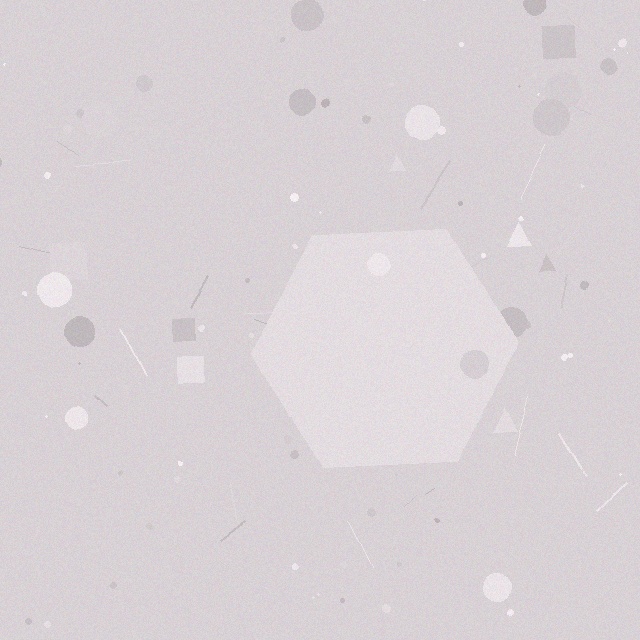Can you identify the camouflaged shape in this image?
The camouflaged shape is a hexagon.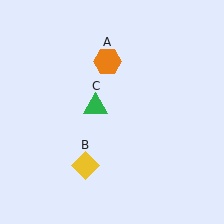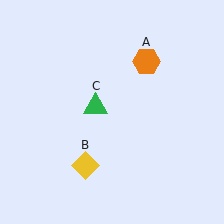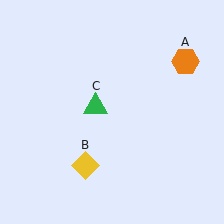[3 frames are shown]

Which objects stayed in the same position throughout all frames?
Yellow diamond (object B) and green triangle (object C) remained stationary.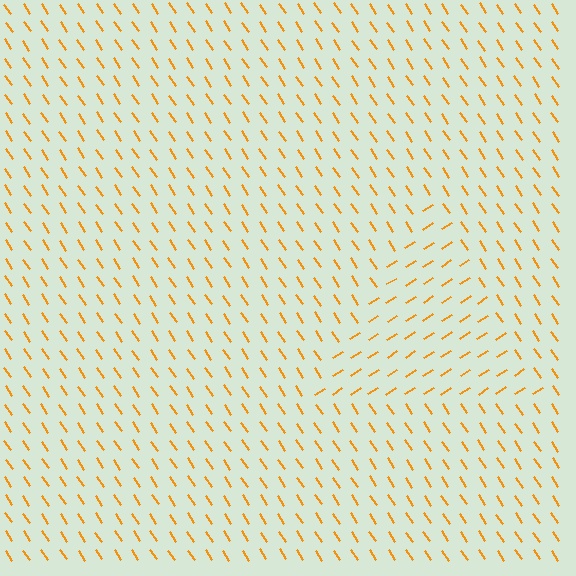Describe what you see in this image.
The image is filled with small orange line segments. A triangle region in the image has lines oriented differently from the surrounding lines, creating a visible texture boundary.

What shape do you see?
I see a triangle.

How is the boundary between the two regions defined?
The boundary is defined purely by a change in line orientation (approximately 89 degrees difference). All lines are the same color and thickness.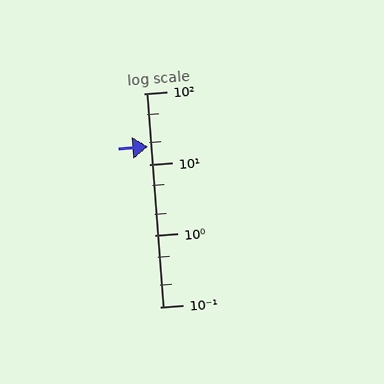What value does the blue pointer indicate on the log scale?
The pointer indicates approximately 18.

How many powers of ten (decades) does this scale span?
The scale spans 3 decades, from 0.1 to 100.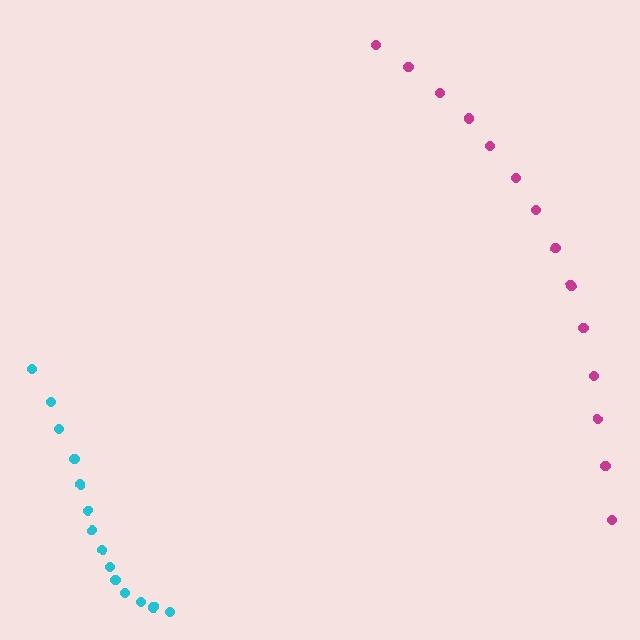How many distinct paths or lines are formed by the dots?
There are 2 distinct paths.